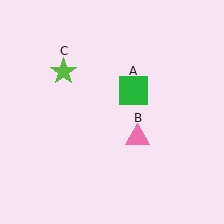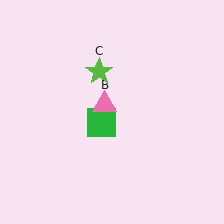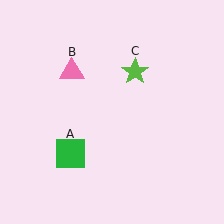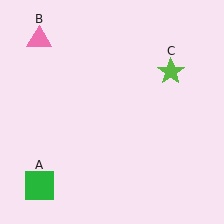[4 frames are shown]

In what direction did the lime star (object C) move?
The lime star (object C) moved right.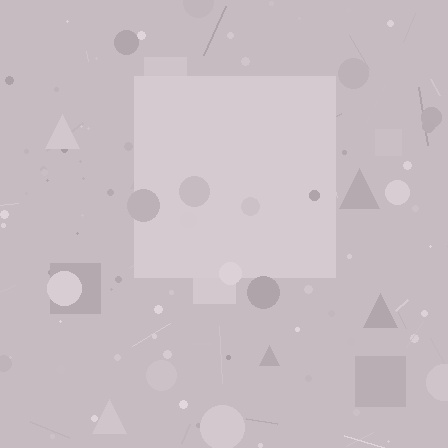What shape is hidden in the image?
A square is hidden in the image.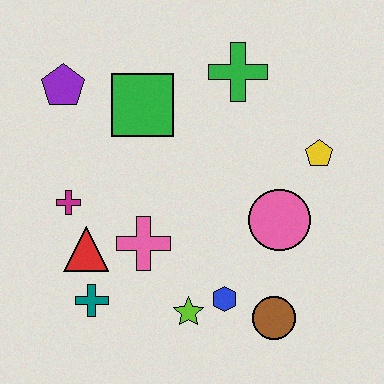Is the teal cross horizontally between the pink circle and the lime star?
No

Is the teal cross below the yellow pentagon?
Yes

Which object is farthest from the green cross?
The teal cross is farthest from the green cross.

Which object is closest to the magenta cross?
The red triangle is closest to the magenta cross.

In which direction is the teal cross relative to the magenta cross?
The teal cross is below the magenta cross.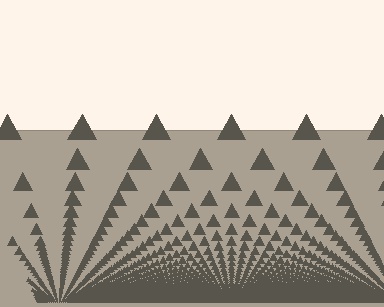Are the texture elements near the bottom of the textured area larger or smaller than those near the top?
Smaller. The gradient is inverted — elements near the bottom are smaller and denser.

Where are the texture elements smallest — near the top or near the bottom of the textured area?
Near the bottom.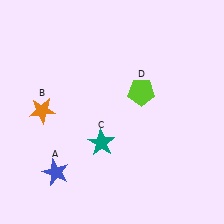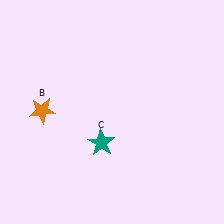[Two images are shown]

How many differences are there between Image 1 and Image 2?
There are 2 differences between the two images.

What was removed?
The lime pentagon (D), the blue star (A) were removed in Image 2.